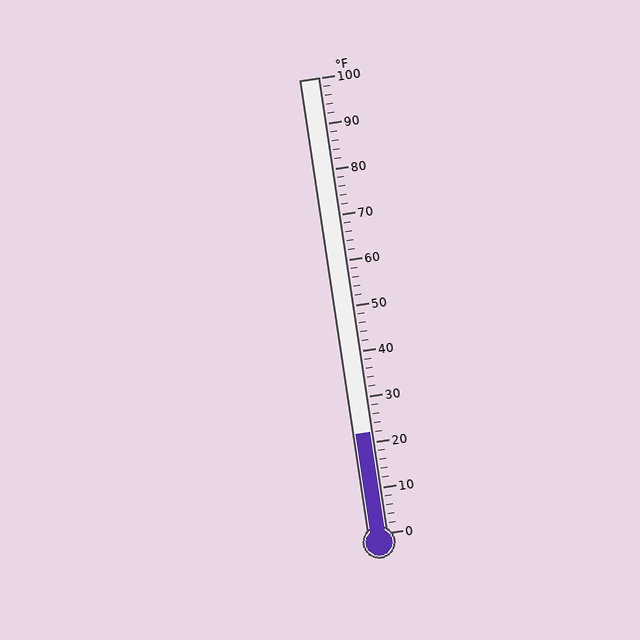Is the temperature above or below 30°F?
The temperature is below 30°F.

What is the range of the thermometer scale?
The thermometer scale ranges from 0°F to 100°F.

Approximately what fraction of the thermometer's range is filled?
The thermometer is filled to approximately 20% of its range.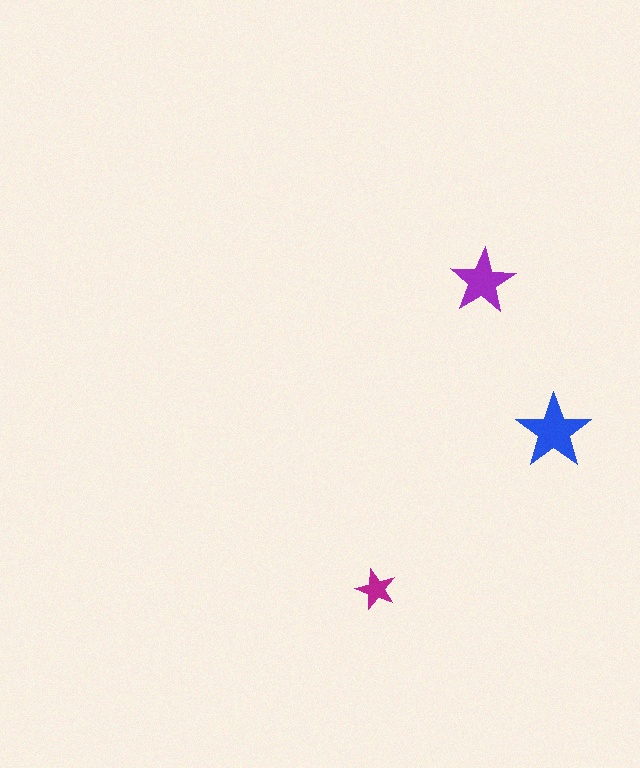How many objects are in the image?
There are 3 objects in the image.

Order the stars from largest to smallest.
the blue one, the purple one, the magenta one.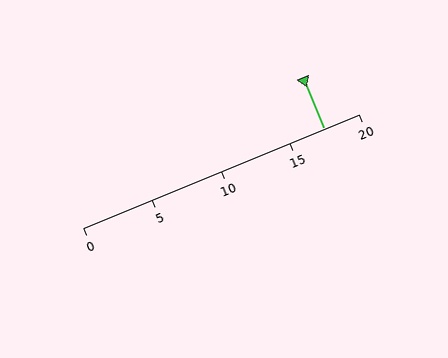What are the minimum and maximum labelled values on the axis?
The axis runs from 0 to 20.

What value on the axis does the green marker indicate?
The marker indicates approximately 17.5.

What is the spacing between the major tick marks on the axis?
The major ticks are spaced 5 apart.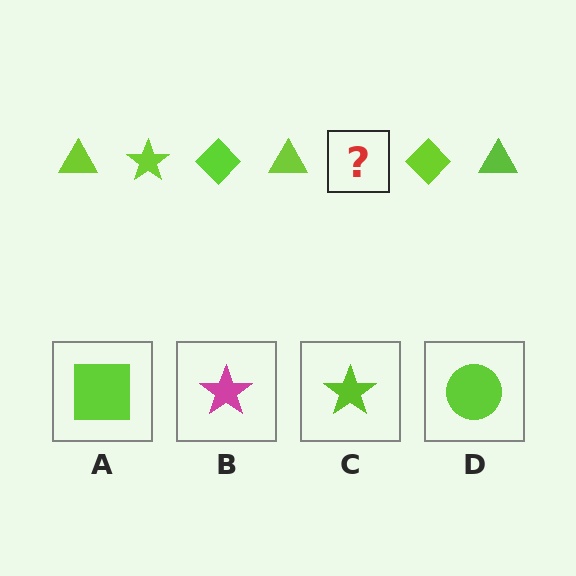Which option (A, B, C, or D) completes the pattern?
C.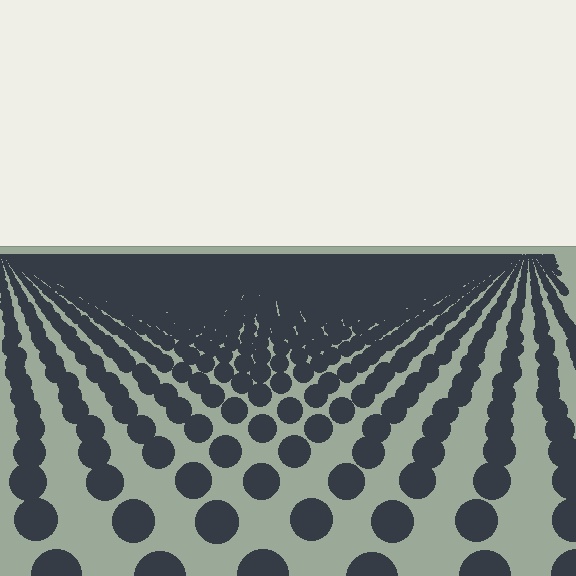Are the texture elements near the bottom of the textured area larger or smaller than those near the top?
Larger. Near the bottom, elements are closer to the viewer and appear at a bigger on-screen size.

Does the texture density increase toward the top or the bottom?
Density increases toward the top.